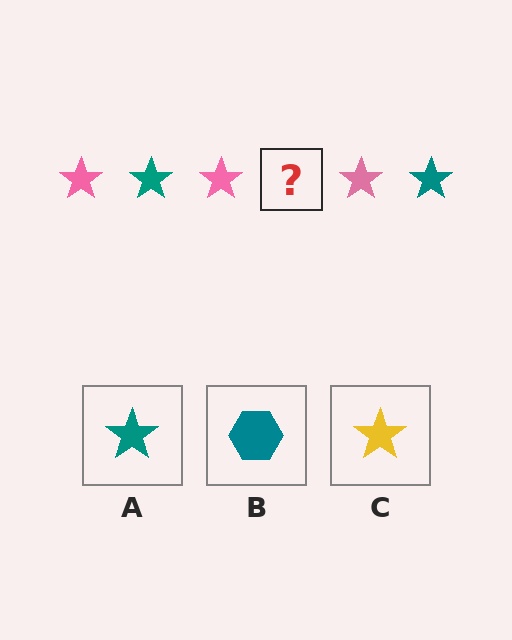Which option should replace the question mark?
Option A.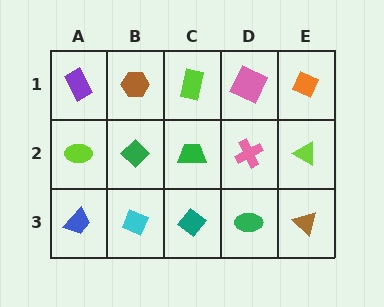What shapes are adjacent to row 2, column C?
A lime rectangle (row 1, column C), a teal diamond (row 3, column C), a green diamond (row 2, column B), a pink cross (row 2, column D).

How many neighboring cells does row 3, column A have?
2.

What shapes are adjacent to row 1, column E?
A lime triangle (row 2, column E), a pink square (row 1, column D).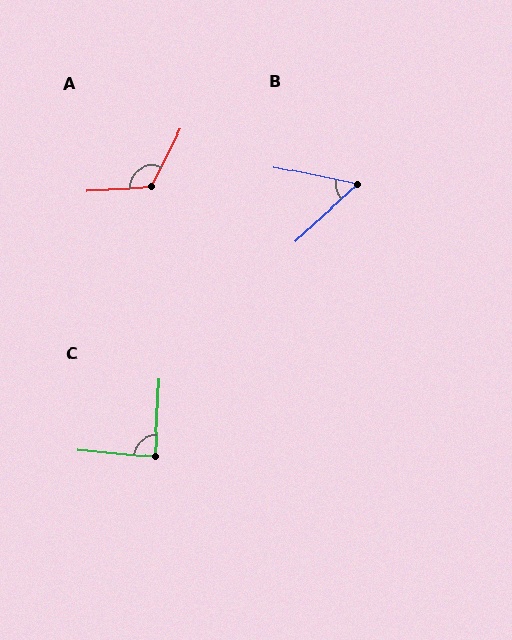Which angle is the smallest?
B, at approximately 54 degrees.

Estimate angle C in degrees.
Approximately 88 degrees.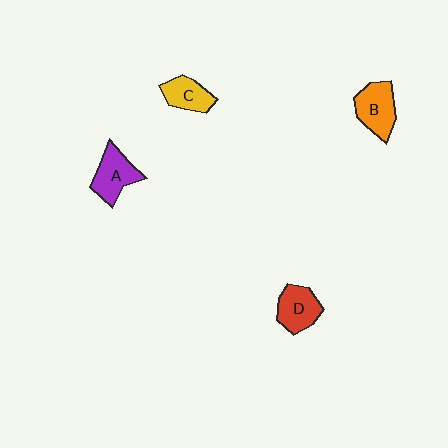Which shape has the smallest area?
Shape C (yellow).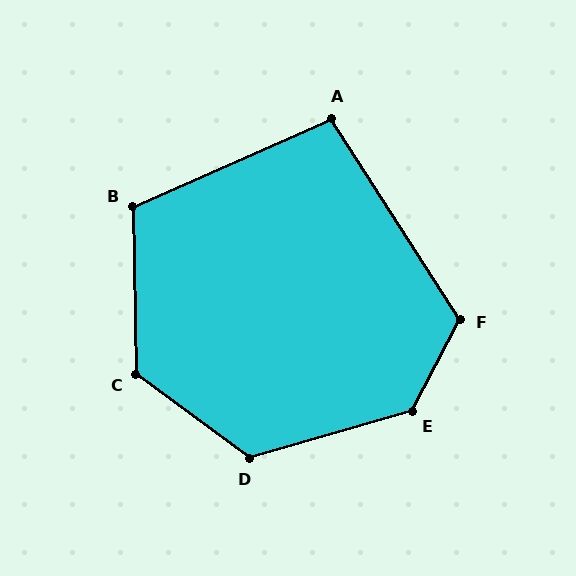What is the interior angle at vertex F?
Approximately 120 degrees (obtuse).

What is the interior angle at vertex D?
Approximately 127 degrees (obtuse).